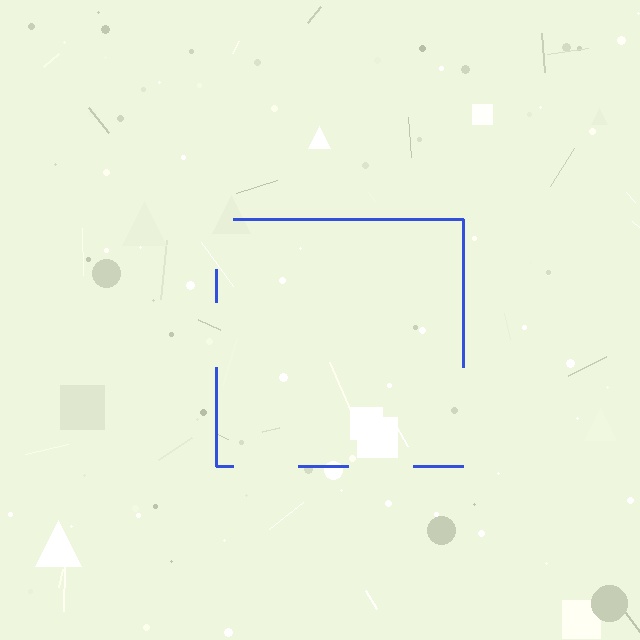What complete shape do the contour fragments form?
The contour fragments form a square.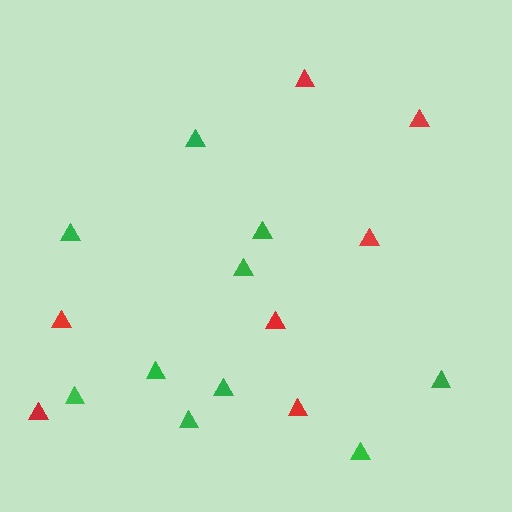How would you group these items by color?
There are 2 groups: one group of red triangles (7) and one group of green triangles (10).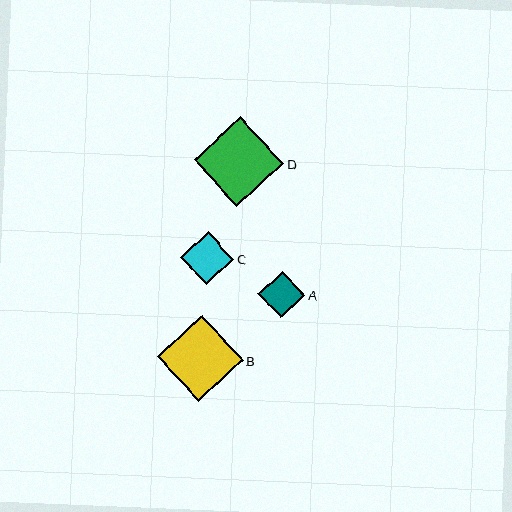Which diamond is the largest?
Diamond D is the largest with a size of approximately 90 pixels.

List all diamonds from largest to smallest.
From largest to smallest: D, B, C, A.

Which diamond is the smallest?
Diamond A is the smallest with a size of approximately 47 pixels.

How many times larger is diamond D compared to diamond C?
Diamond D is approximately 1.7 times the size of diamond C.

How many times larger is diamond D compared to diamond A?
Diamond D is approximately 1.9 times the size of diamond A.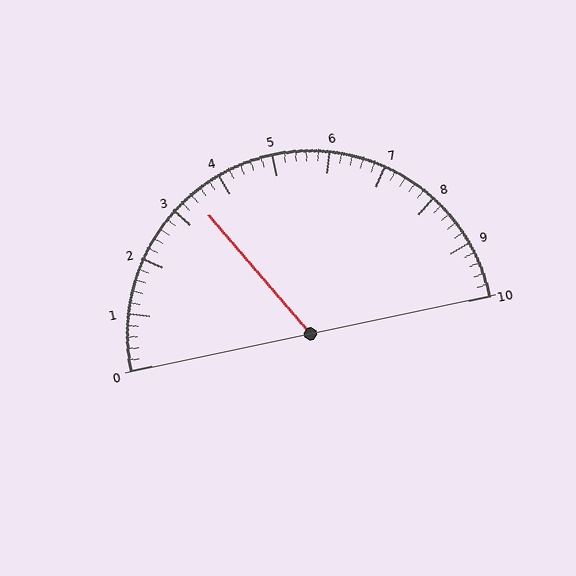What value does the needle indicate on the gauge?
The needle indicates approximately 3.4.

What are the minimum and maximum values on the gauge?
The gauge ranges from 0 to 10.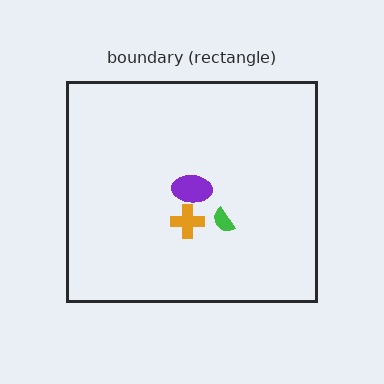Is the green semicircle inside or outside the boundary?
Inside.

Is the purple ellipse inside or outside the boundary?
Inside.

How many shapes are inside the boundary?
3 inside, 0 outside.